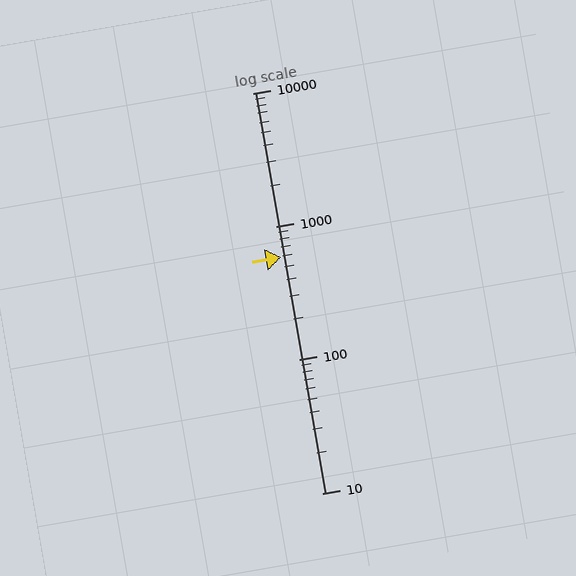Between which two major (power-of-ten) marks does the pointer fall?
The pointer is between 100 and 1000.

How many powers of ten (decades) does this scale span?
The scale spans 3 decades, from 10 to 10000.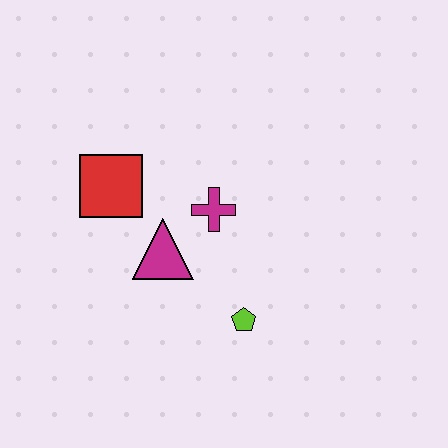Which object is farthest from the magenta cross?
The lime pentagon is farthest from the magenta cross.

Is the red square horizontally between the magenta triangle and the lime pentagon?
No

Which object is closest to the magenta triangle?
The magenta cross is closest to the magenta triangle.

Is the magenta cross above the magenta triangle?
Yes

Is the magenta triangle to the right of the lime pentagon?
No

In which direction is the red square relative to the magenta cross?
The red square is to the left of the magenta cross.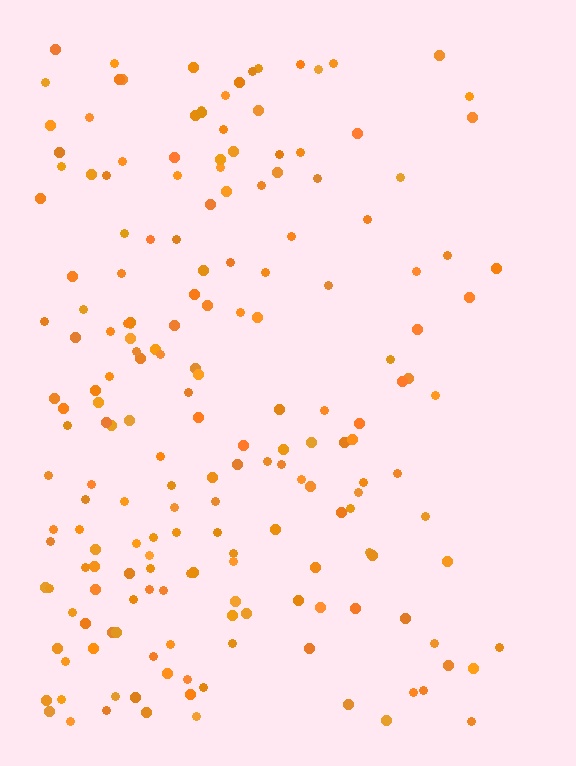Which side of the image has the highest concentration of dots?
The left.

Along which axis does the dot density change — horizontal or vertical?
Horizontal.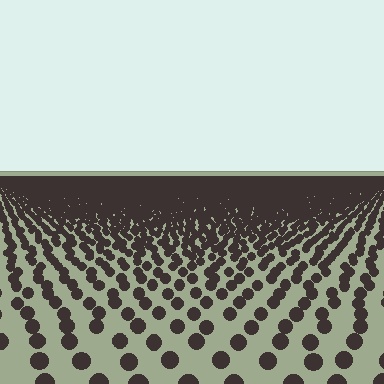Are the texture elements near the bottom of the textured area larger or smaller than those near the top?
Larger. Near the bottom, elements are closer to the viewer and appear at a bigger on-screen size.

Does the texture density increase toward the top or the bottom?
Density increases toward the top.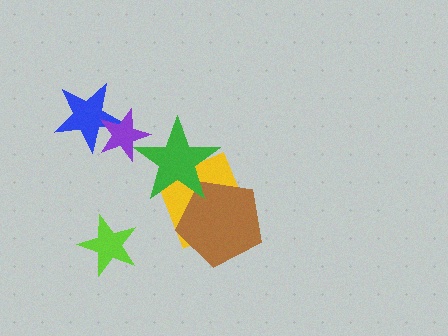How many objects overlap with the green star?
3 objects overlap with the green star.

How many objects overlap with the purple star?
2 objects overlap with the purple star.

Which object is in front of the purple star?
The green star is in front of the purple star.